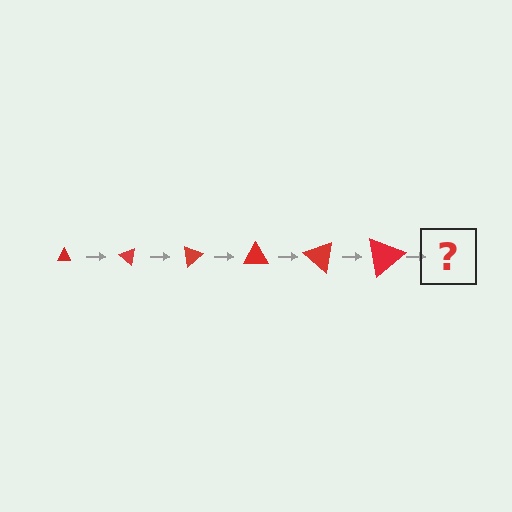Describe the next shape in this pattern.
It should be a triangle, larger than the previous one and rotated 240 degrees from the start.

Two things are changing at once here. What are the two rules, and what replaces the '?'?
The two rules are that the triangle grows larger each step and it rotates 40 degrees each step. The '?' should be a triangle, larger than the previous one and rotated 240 degrees from the start.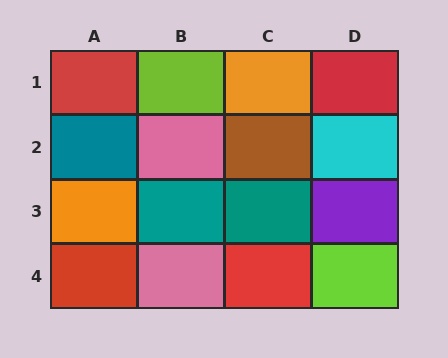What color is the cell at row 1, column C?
Orange.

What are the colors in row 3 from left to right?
Orange, teal, teal, purple.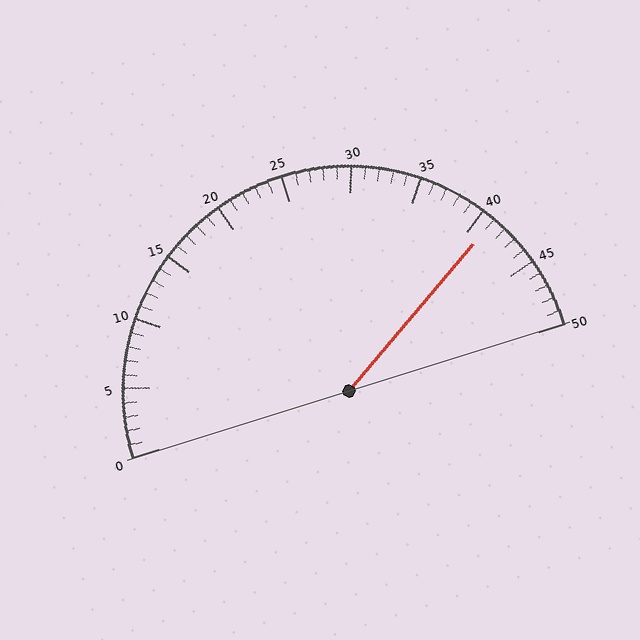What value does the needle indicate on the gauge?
The needle indicates approximately 41.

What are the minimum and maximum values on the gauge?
The gauge ranges from 0 to 50.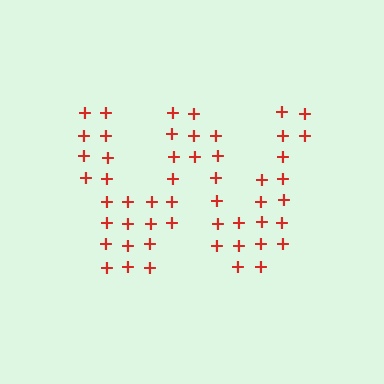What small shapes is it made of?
It is made of small plus signs.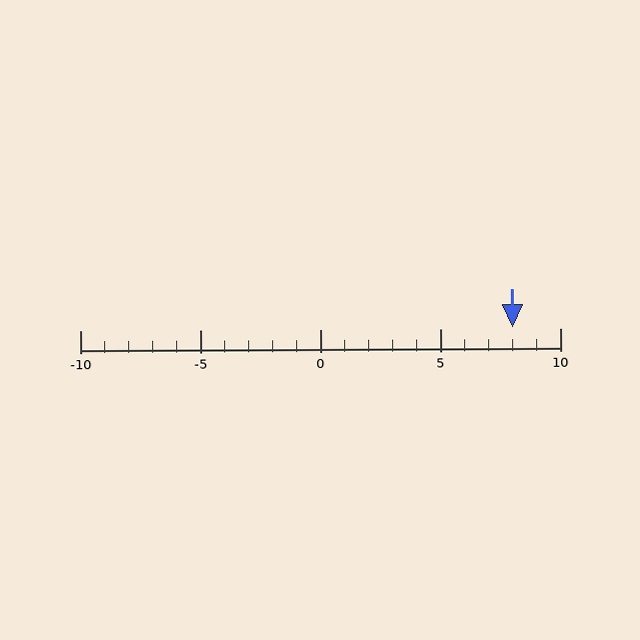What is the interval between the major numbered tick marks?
The major tick marks are spaced 5 units apart.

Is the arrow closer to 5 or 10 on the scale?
The arrow is closer to 10.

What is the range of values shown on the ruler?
The ruler shows values from -10 to 10.